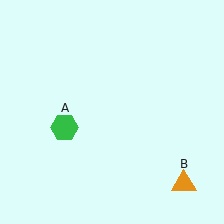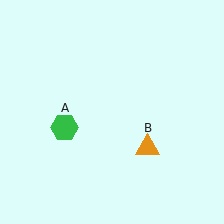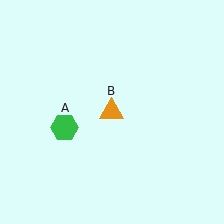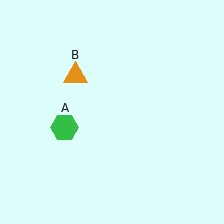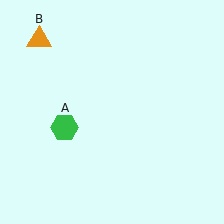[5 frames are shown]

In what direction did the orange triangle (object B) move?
The orange triangle (object B) moved up and to the left.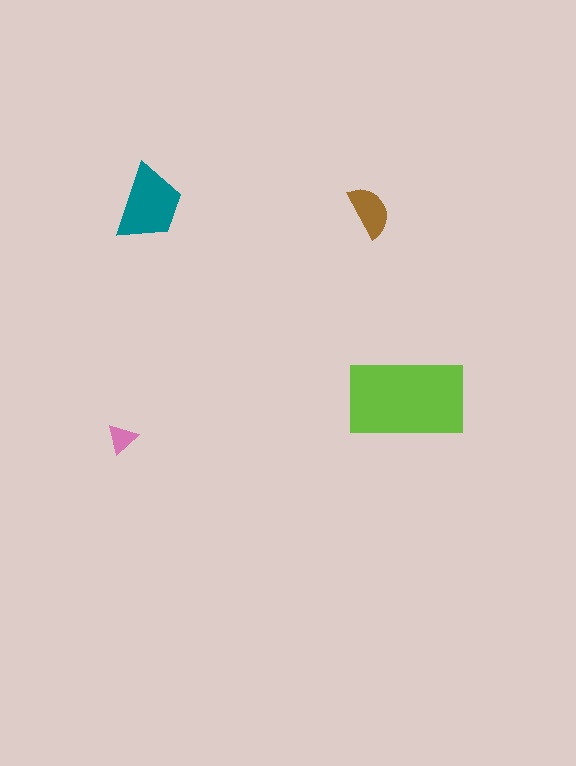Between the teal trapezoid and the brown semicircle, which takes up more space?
The teal trapezoid.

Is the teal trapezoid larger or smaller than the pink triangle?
Larger.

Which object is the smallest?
The pink triangle.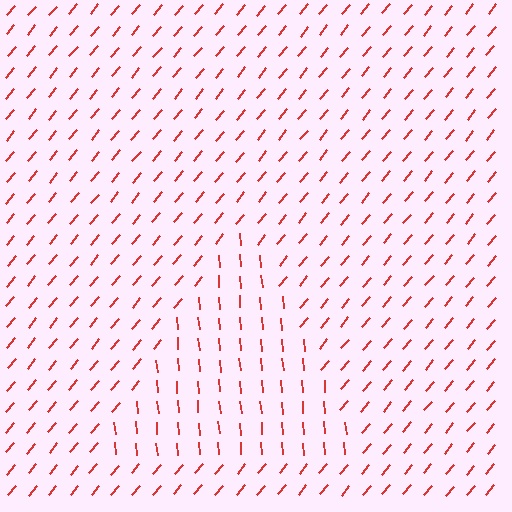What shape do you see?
I see a triangle.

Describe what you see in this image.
The image is filled with small red line segments. A triangle region in the image has lines oriented differently from the surrounding lines, creating a visible texture boundary.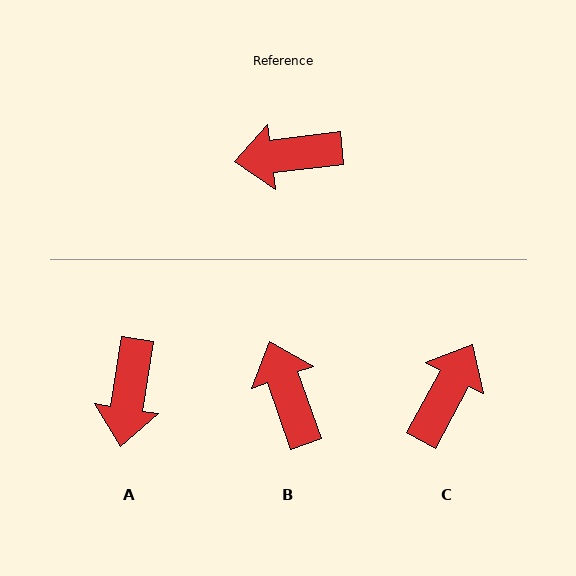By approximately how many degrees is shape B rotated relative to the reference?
Approximately 77 degrees clockwise.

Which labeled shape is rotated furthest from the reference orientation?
C, about 125 degrees away.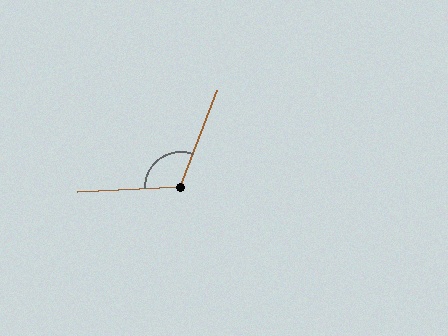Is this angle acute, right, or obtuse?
It is obtuse.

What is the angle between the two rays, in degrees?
Approximately 113 degrees.